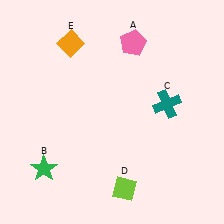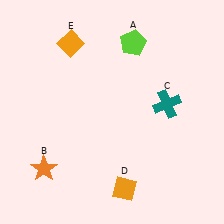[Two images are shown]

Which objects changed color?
A changed from pink to lime. B changed from green to orange. D changed from lime to orange.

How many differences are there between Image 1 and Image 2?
There are 3 differences between the two images.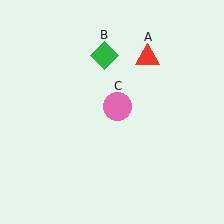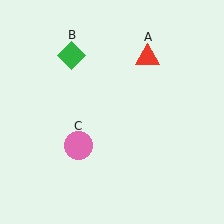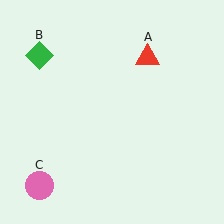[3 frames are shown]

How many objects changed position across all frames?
2 objects changed position: green diamond (object B), pink circle (object C).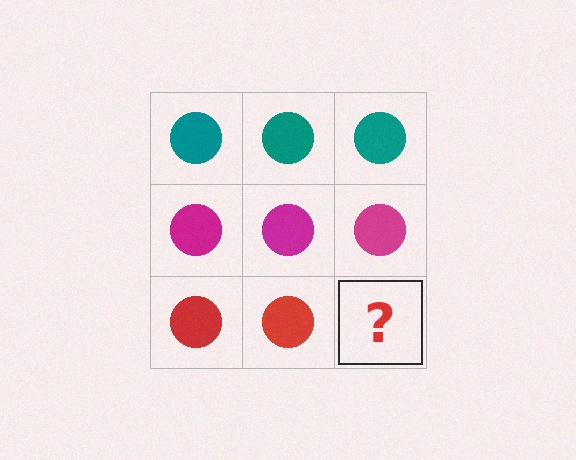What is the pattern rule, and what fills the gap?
The rule is that each row has a consistent color. The gap should be filled with a red circle.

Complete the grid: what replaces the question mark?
The question mark should be replaced with a red circle.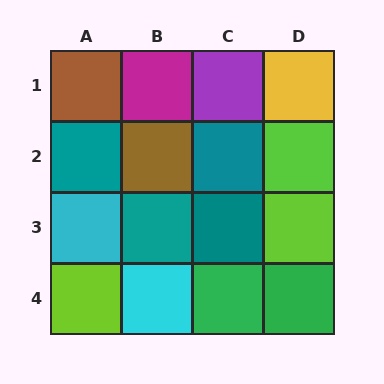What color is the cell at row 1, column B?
Magenta.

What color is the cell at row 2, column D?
Lime.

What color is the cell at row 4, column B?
Cyan.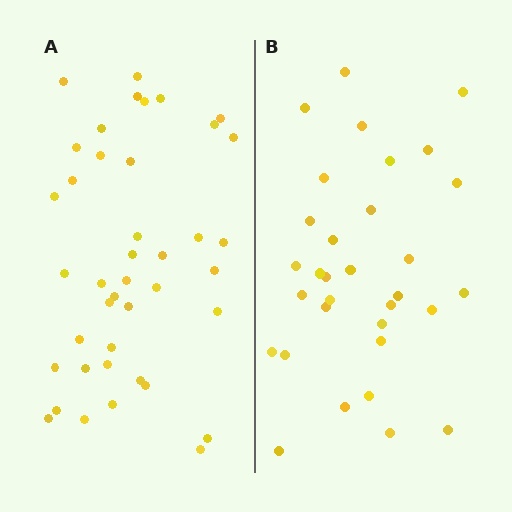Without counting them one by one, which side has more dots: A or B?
Region A (the left region) has more dots.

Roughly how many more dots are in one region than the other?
Region A has roughly 8 or so more dots than region B.